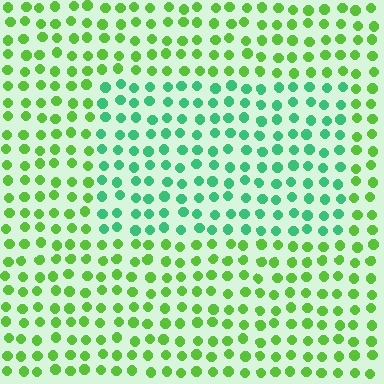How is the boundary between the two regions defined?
The boundary is defined purely by a slight shift in hue (about 43 degrees). Spacing, size, and orientation are identical on both sides.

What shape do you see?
I see a rectangle.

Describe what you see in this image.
The image is filled with small lime elements in a uniform arrangement. A rectangle-shaped region is visible where the elements are tinted to a slightly different hue, forming a subtle color boundary.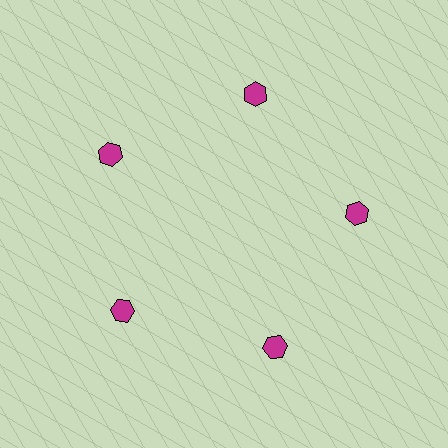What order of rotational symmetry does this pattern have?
This pattern has 5-fold rotational symmetry.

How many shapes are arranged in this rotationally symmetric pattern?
There are 5 shapes, arranged in 5 groups of 1.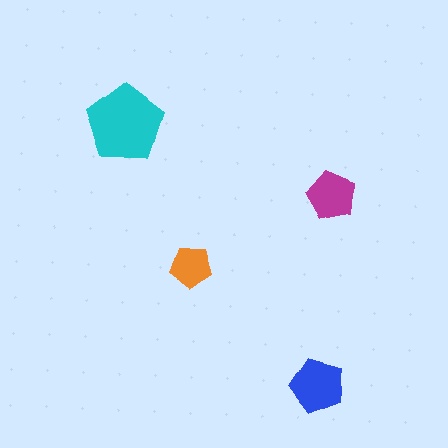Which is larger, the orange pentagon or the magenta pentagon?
The magenta one.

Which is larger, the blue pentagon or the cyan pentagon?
The cyan one.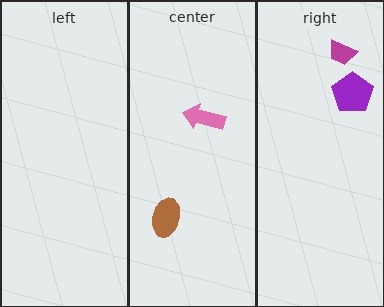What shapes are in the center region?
The brown ellipse, the pink arrow.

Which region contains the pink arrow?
The center region.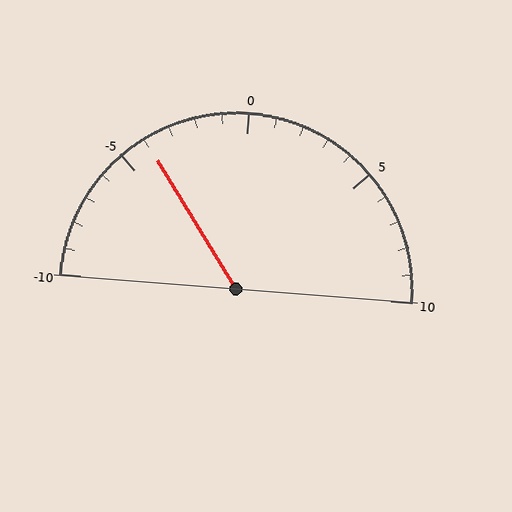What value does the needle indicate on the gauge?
The needle indicates approximately -4.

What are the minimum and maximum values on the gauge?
The gauge ranges from -10 to 10.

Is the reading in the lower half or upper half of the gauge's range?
The reading is in the lower half of the range (-10 to 10).